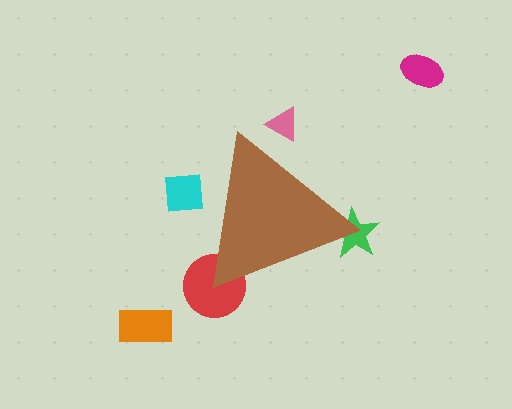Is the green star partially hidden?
Yes, the green star is partially hidden behind the brown triangle.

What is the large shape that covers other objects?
A brown triangle.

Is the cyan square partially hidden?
Yes, the cyan square is partially hidden behind the brown triangle.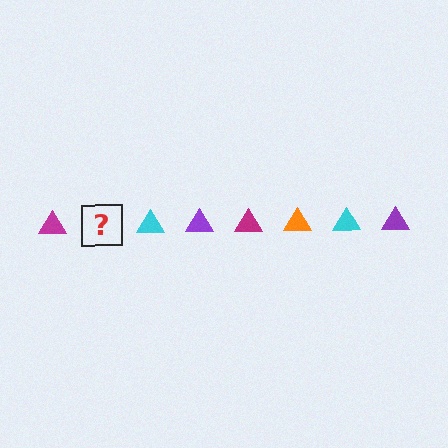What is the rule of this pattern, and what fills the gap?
The rule is that the pattern cycles through magenta, orange, cyan, purple triangles. The gap should be filled with an orange triangle.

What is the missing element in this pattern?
The missing element is an orange triangle.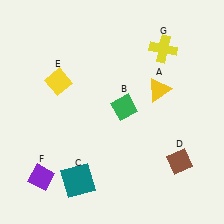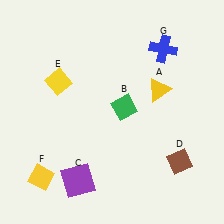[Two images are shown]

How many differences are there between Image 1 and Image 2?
There are 3 differences between the two images.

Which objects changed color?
C changed from teal to purple. F changed from purple to yellow. G changed from yellow to blue.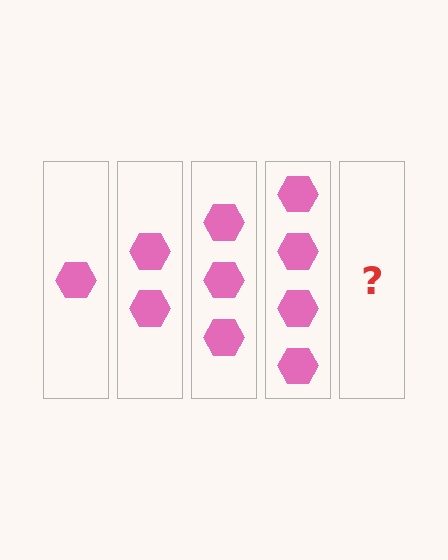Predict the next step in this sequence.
The next step is 5 hexagons.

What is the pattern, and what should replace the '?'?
The pattern is that each step adds one more hexagon. The '?' should be 5 hexagons.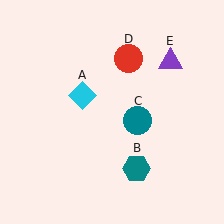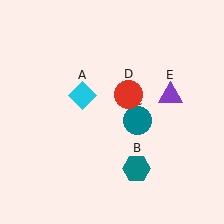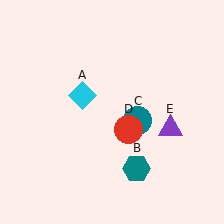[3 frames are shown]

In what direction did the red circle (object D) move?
The red circle (object D) moved down.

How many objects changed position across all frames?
2 objects changed position: red circle (object D), purple triangle (object E).